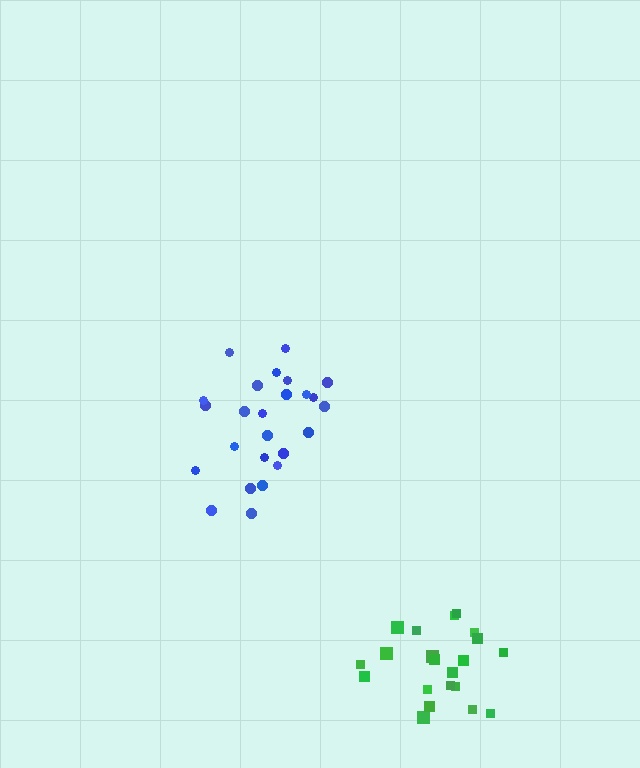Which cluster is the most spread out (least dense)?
Blue.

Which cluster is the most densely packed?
Green.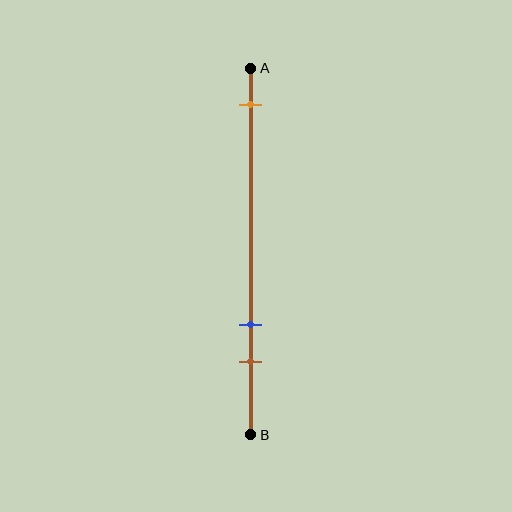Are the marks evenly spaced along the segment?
No, the marks are not evenly spaced.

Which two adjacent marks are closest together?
The blue and brown marks are the closest adjacent pair.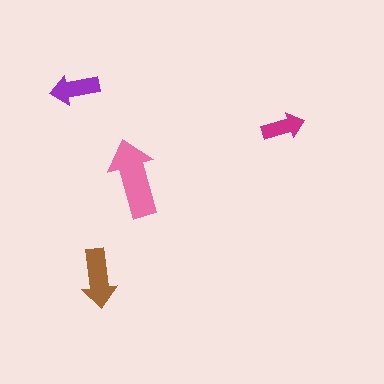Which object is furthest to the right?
The magenta arrow is rightmost.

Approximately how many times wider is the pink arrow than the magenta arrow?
About 2 times wider.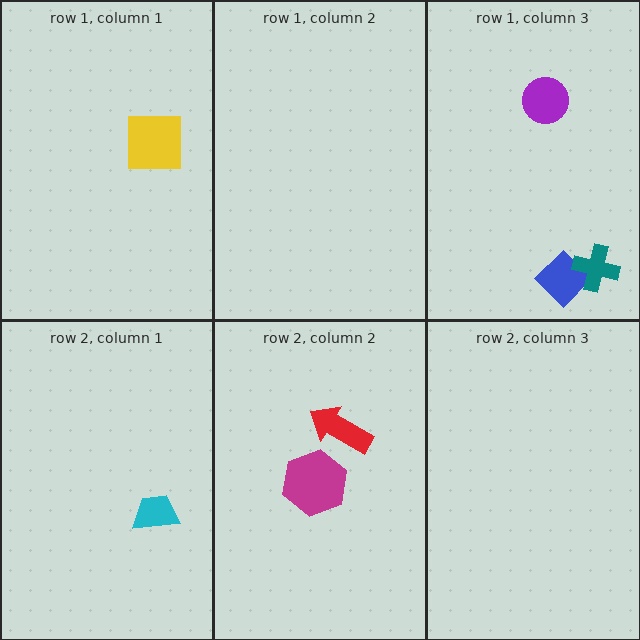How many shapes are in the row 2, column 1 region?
1.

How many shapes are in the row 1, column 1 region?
1.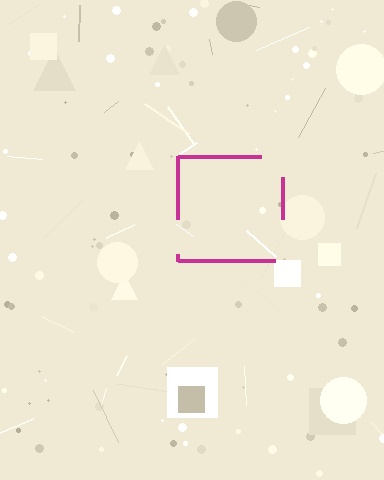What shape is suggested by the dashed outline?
The dashed outline suggests a square.